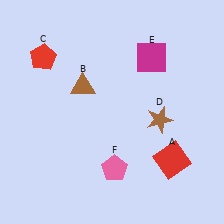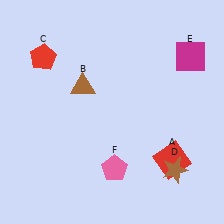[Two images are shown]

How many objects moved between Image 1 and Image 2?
2 objects moved between the two images.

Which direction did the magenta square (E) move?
The magenta square (E) moved right.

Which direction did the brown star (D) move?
The brown star (D) moved down.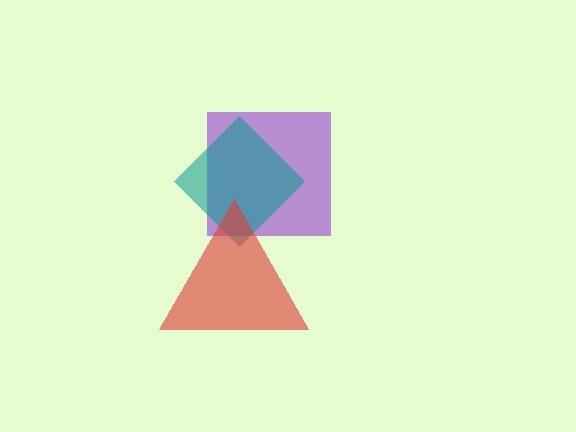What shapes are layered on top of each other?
The layered shapes are: a purple square, a teal diamond, a red triangle.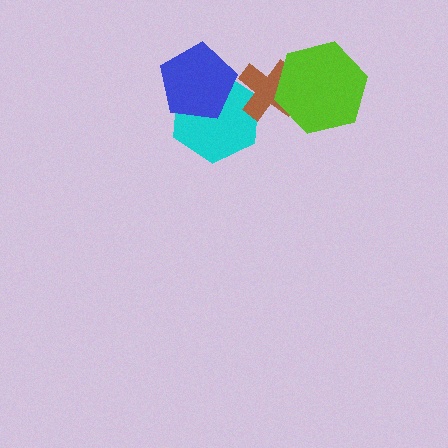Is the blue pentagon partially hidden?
No, no other shape covers it.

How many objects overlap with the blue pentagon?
1 object overlaps with the blue pentagon.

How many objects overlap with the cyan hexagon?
2 objects overlap with the cyan hexagon.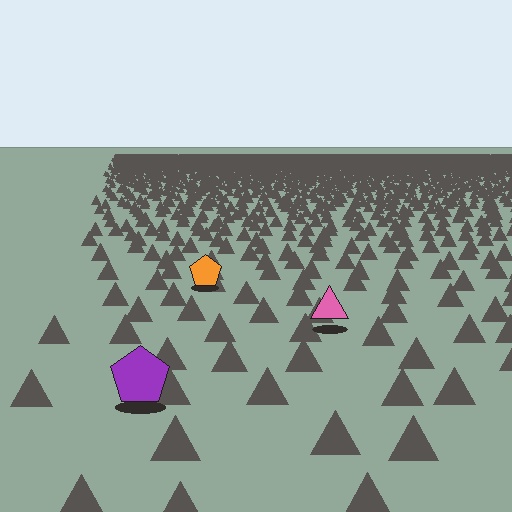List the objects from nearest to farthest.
From nearest to farthest: the purple pentagon, the pink triangle, the orange pentagon.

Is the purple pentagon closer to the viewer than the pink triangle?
Yes. The purple pentagon is closer — you can tell from the texture gradient: the ground texture is coarser near it.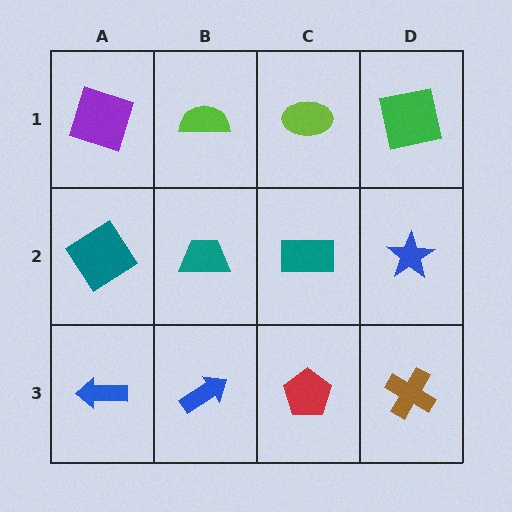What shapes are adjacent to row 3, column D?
A blue star (row 2, column D), a red pentagon (row 3, column C).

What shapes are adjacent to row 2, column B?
A lime semicircle (row 1, column B), a blue arrow (row 3, column B), a teal diamond (row 2, column A), a teal rectangle (row 2, column C).